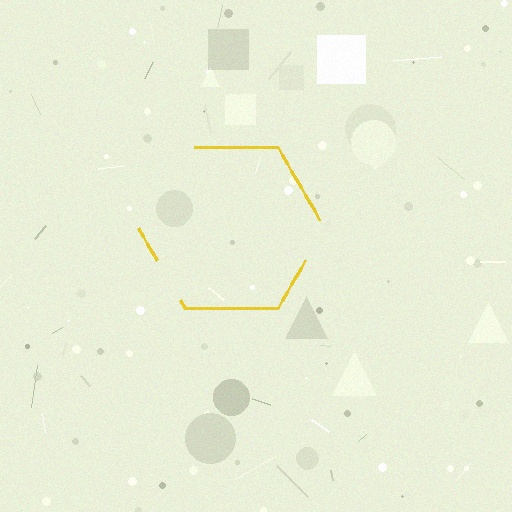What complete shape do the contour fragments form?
The contour fragments form a hexagon.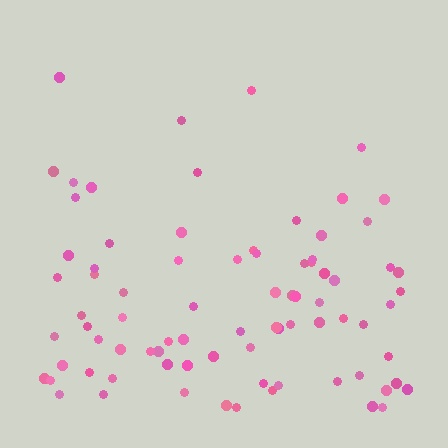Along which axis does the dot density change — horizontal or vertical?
Vertical.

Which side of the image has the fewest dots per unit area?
The top.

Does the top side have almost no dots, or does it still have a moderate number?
Still a moderate number, just noticeably fewer than the bottom.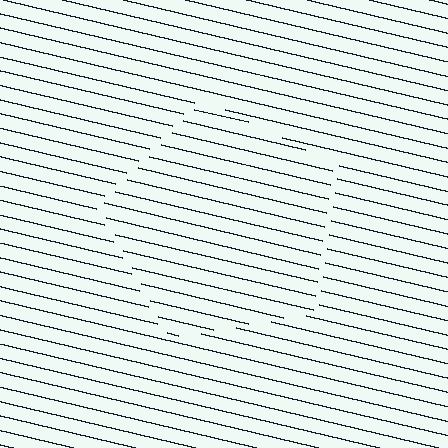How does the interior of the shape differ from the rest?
The interior of the shape contains the same grating, shifted by half a period — the contour is defined by the phase discontinuity where line-ends from the inner and outer gratings abut.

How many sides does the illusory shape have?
5 sides — the line-ends trace a pentagon.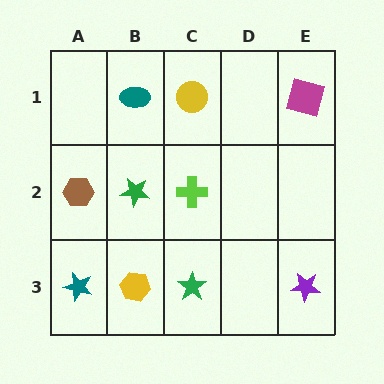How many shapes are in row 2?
3 shapes.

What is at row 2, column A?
A brown hexagon.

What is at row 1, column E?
A magenta square.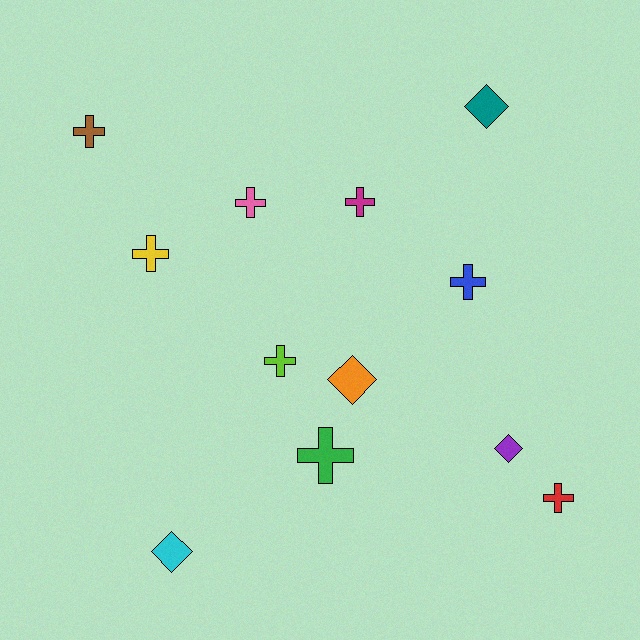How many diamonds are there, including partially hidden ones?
There are 4 diamonds.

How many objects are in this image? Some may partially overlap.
There are 12 objects.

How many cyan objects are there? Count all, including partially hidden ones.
There is 1 cyan object.